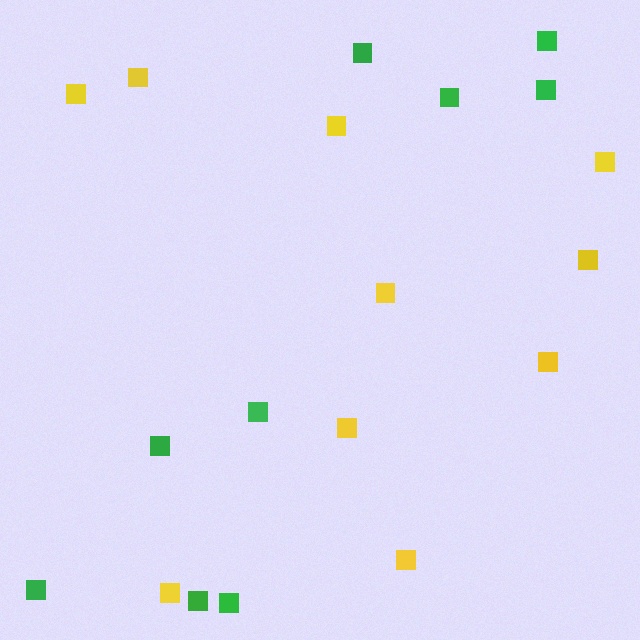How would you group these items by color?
There are 2 groups: one group of green squares (9) and one group of yellow squares (10).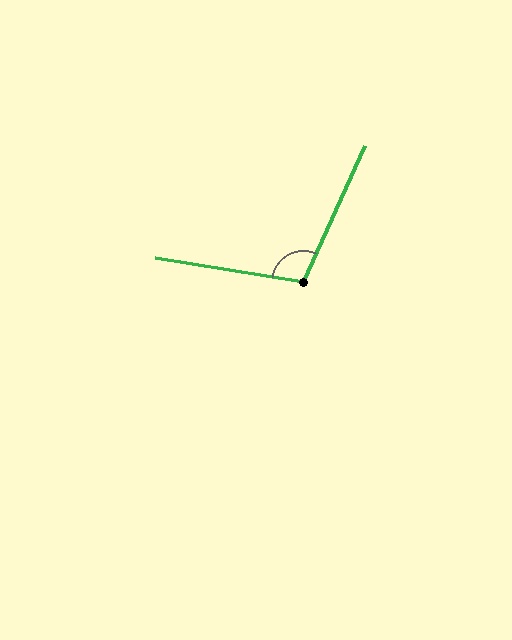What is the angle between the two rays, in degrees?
Approximately 105 degrees.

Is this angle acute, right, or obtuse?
It is obtuse.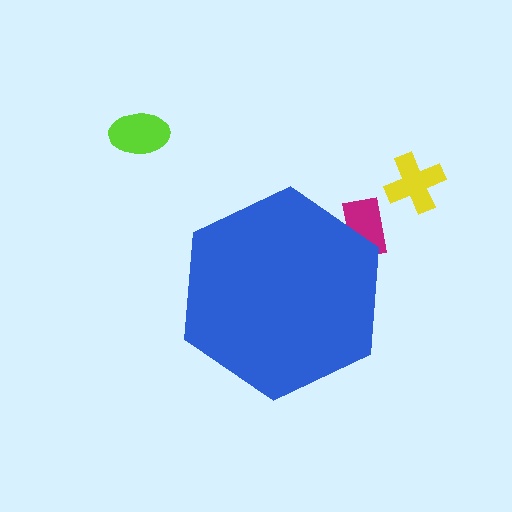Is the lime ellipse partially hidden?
No, the lime ellipse is fully visible.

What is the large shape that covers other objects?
A blue hexagon.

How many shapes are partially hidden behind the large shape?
1 shape is partially hidden.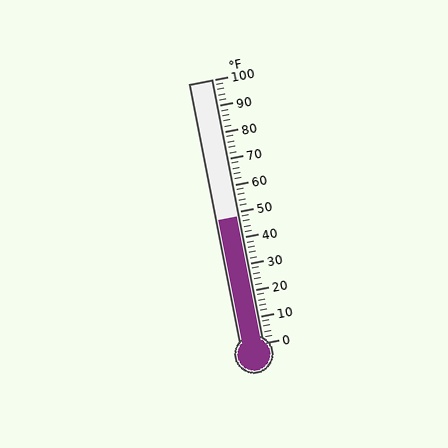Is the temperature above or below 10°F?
The temperature is above 10°F.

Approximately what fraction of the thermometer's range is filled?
The thermometer is filled to approximately 50% of its range.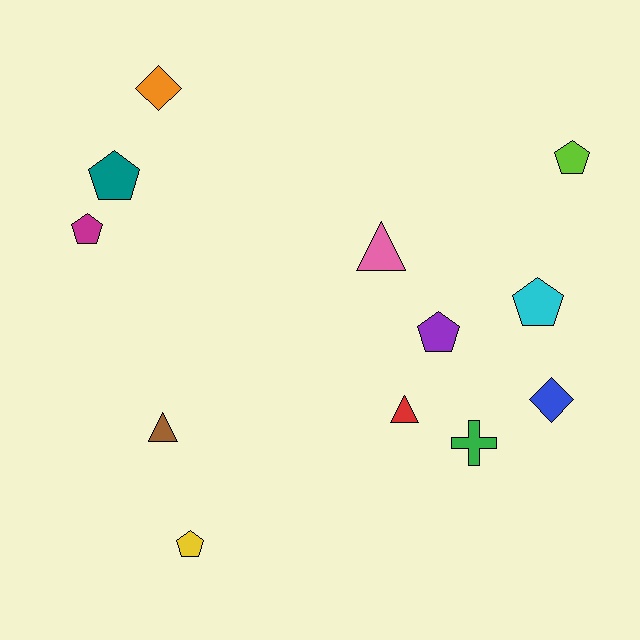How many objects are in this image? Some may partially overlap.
There are 12 objects.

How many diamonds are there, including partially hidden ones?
There are 2 diamonds.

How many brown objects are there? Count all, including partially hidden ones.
There is 1 brown object.